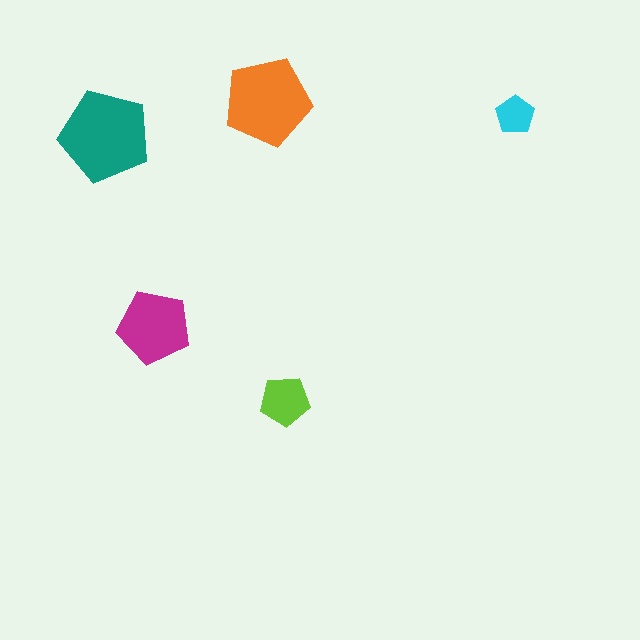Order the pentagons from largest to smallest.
the teal one, the orange one, the magenta one, the lime one, the cyan one.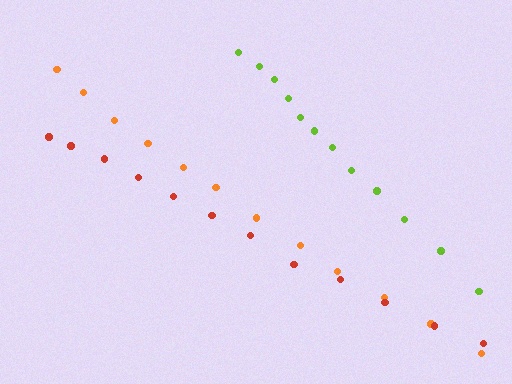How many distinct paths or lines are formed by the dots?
There are 3 distinct paths.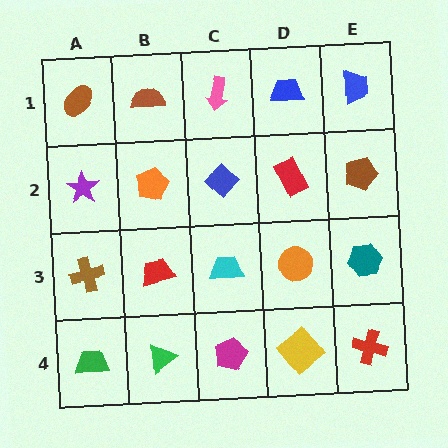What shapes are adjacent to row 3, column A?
A purple star (row 2, column A), a green trapezoid (row 4, column A), a red trapezoid (row 3, column B).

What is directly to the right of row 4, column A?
A green triangle.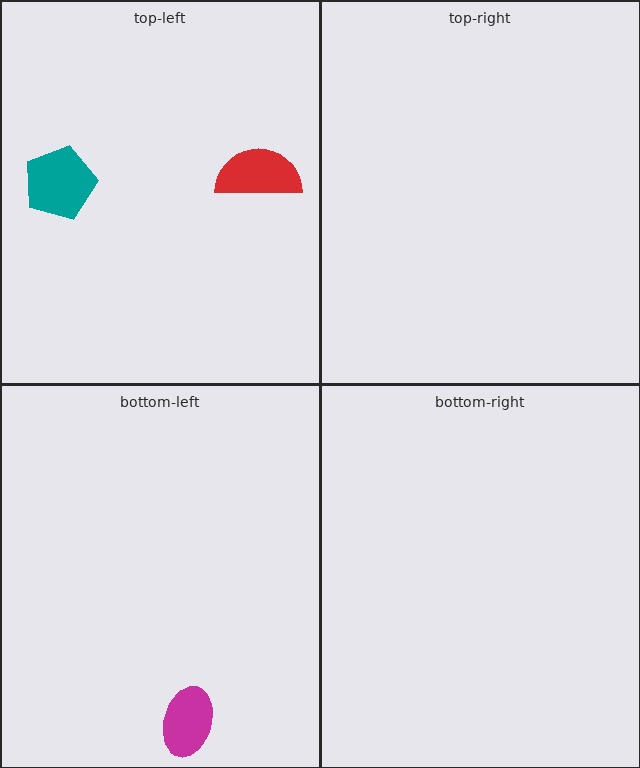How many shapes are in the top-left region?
2.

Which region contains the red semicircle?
The top-left region.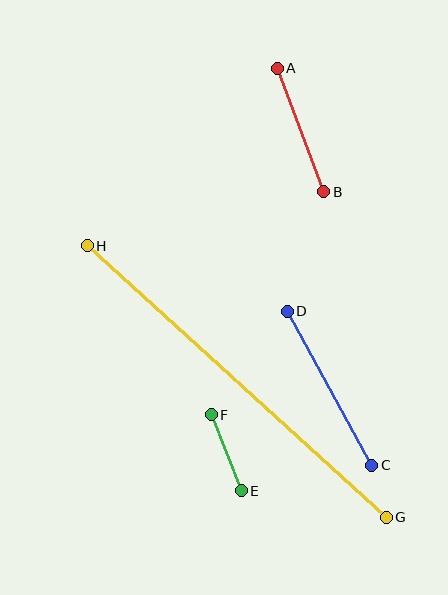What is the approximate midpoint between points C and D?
The midpoint is at approximately (330, 388) pixels.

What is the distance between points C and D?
The distance is approximately 176 pixels.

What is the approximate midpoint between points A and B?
The midpoint is at approximately (300, 130) pixels.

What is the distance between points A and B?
The distance is approximately 132 pixels.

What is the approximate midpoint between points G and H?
The midpoint is at approximately (237, 381) pixels.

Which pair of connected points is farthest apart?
Points G and H are farthest apart.